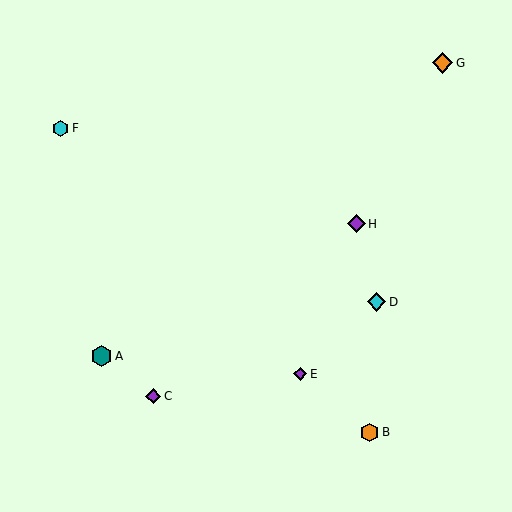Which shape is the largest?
The orange diamond (labeled G) is the largest.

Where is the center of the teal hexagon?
The center of the teal hexagon is at (101, 356).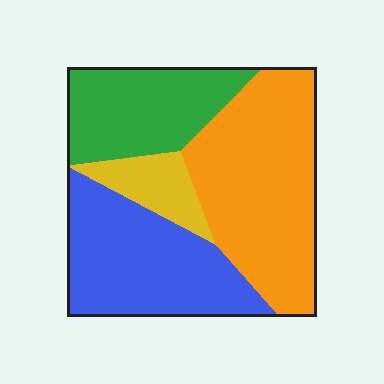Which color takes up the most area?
Orange, at roughly 40%.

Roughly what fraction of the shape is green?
Green takes up about one fifth (1/5) of the shape.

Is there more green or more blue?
Blue.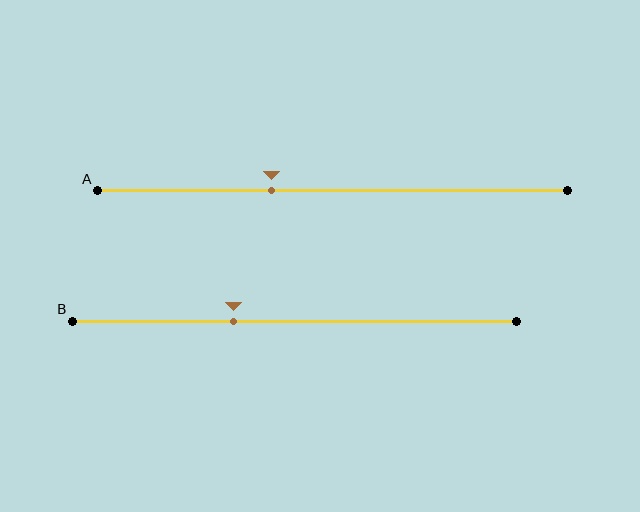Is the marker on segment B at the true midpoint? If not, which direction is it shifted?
No, the marker on segment B is shifted to the left by about 14% of the segment length.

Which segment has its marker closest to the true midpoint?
Segment A has its marker closest to the true midpoint.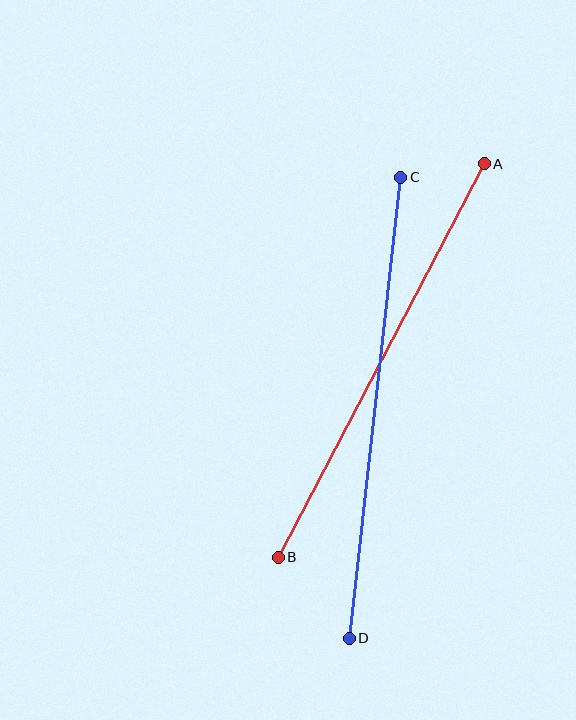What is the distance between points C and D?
The distance is approximately 464 pixels.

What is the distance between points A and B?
The distance is approximately 444 pixels.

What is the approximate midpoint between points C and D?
The midpoint is at approximately (375, 408) pixels.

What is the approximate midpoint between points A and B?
The midpoint is at approximately (381, 360) pixels.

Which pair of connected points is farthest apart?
Points C and D are farthest apart.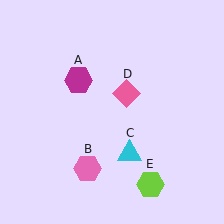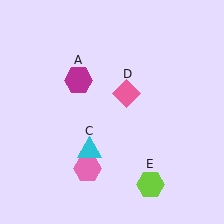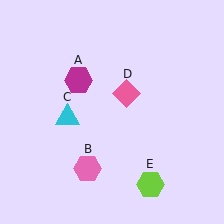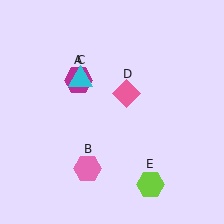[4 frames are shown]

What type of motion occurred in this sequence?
The cyan triangle (object C) rotated clockwise around the center of the scene.